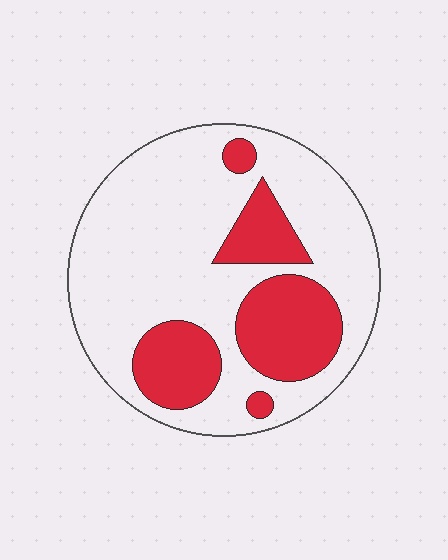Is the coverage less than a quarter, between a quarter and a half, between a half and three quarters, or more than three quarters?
Between a quarter and a half.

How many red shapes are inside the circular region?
5.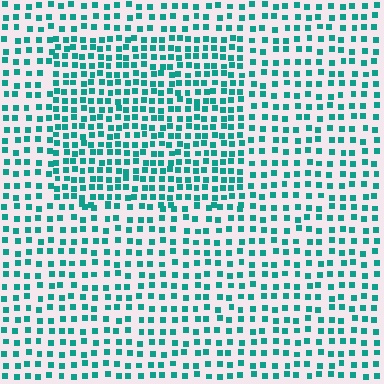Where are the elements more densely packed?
The elements are more densely packed inside the rectangle boundary.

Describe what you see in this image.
The image contains small teal elements arranged at two different densities. A rectangle-shaped region is visible where the elements are more densely packed than the surrounding area.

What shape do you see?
I see a rectangle.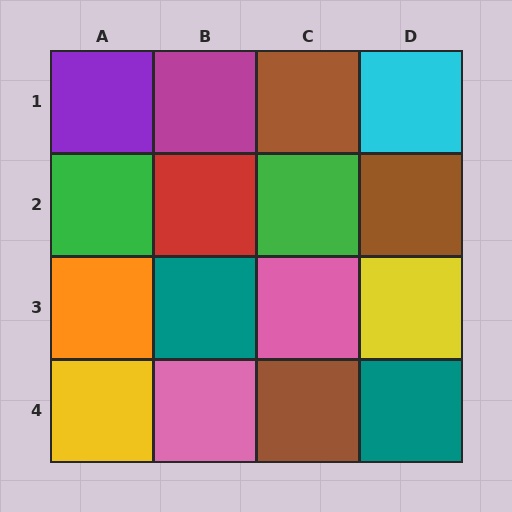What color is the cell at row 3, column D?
Yellow.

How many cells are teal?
2 cells are teal.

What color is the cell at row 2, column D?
Brown.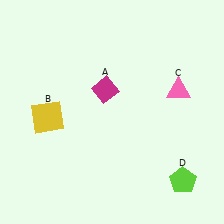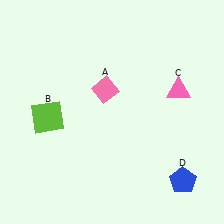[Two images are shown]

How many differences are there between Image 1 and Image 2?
There are 3 differences between the two images.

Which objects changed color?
A changed from magenta to pink. B changed from yellow to lime. D changed from lime to blue.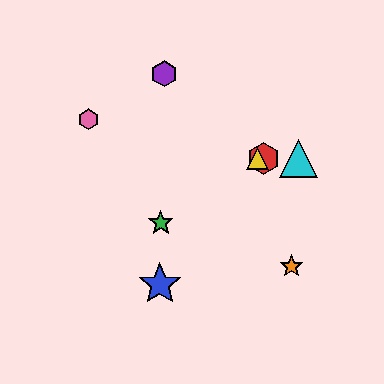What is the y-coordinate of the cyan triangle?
The cyan triangle is at y≈159.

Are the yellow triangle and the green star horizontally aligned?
No, the yellow triangle is at y≈159 and the green star is at y≈223.